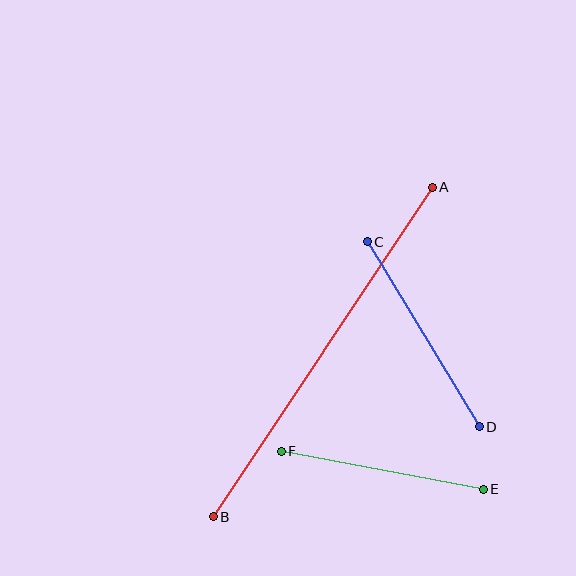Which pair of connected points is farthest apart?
Points A and B are farthest apart.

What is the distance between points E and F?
The distance is approximately 205 pixels.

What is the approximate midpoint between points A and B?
The midpoint is at approximately (323, 352) pixels.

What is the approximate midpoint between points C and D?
The midpoint is at approximately (423, 334) pixels.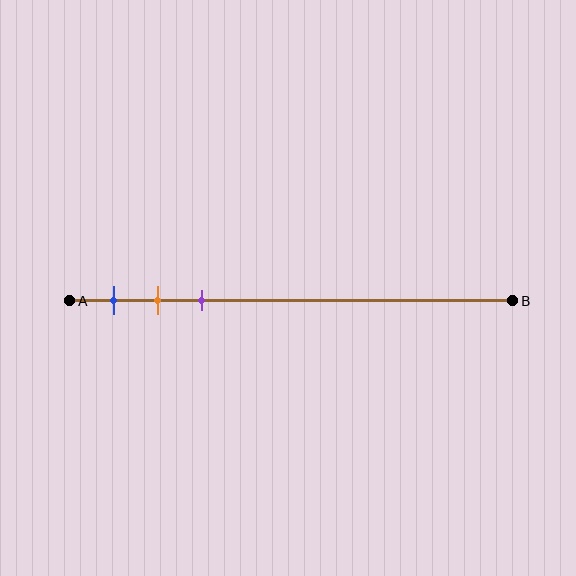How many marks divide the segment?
There are 3 marks dividing the segment.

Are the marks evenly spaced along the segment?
Yes, the marks are approximately evenly spaced.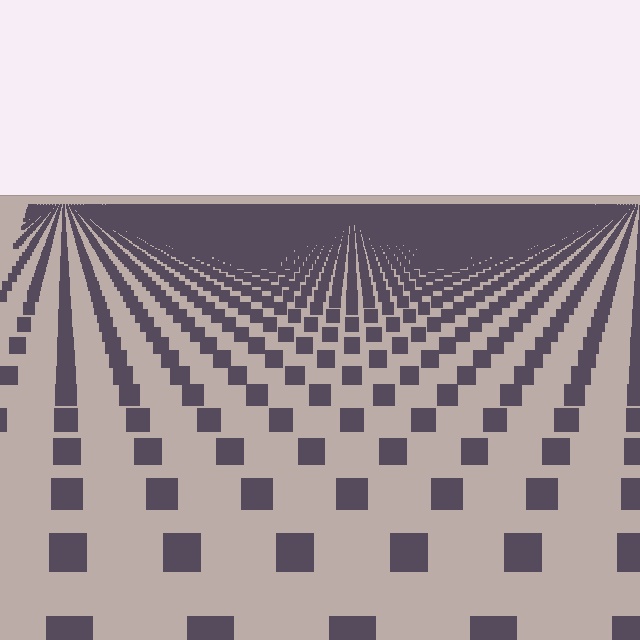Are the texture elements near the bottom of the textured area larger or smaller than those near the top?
Larger. Near the bottom, elements are closer to the viewer and appear at a bigger on-screen size.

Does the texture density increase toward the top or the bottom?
Density increases toward the top.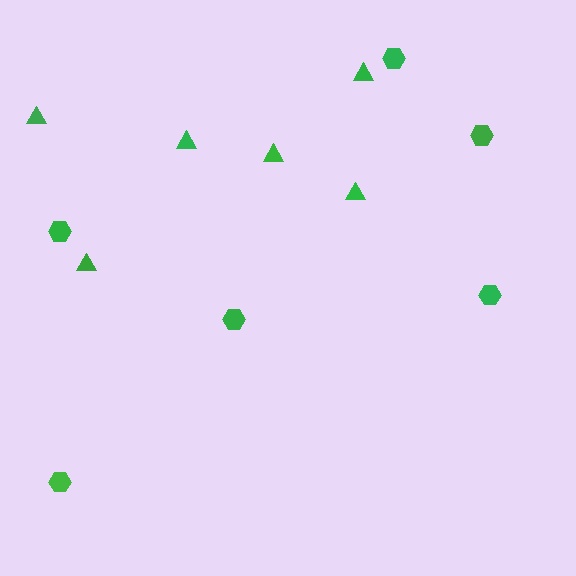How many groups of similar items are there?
There are 2 groups: one group of triangles (6) and one group of hexagons (6).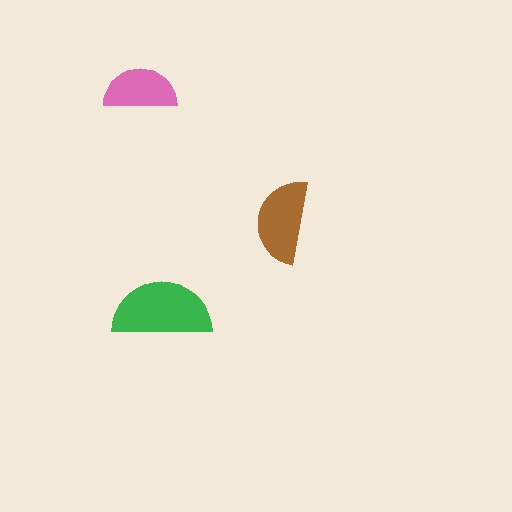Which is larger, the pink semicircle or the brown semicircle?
The brown one.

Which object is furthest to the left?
The pink semicircle is leftmost.